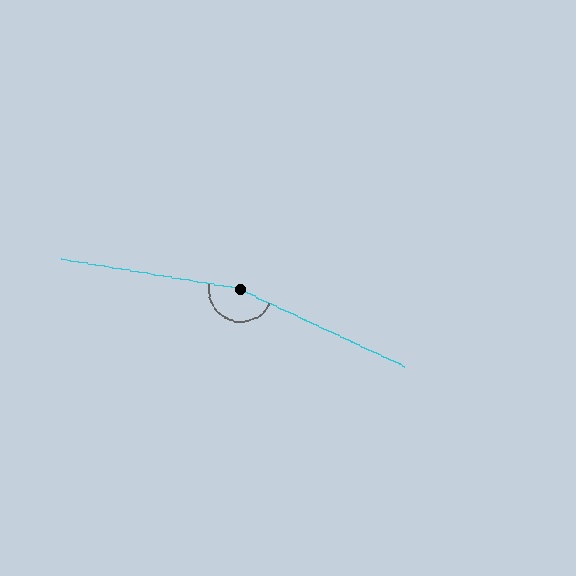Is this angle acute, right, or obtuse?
It is obtuse.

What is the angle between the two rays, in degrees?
Approximately 164 degrees.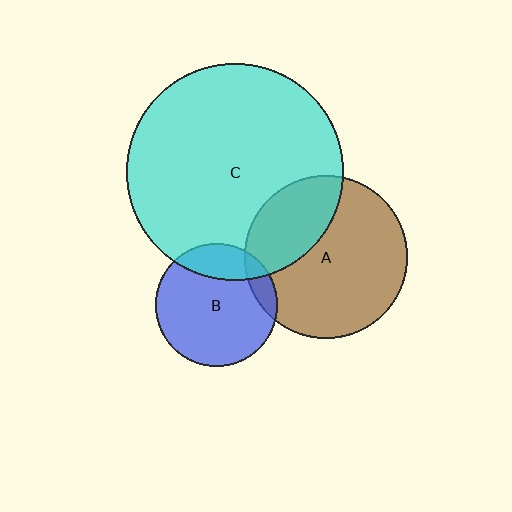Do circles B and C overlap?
Yes.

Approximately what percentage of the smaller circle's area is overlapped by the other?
Approximately 20%.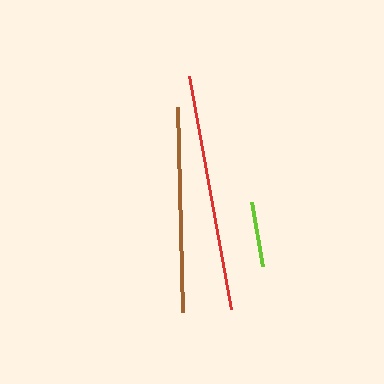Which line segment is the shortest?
The lime line is the shortest at approximately 65 pixels.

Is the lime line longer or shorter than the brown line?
The brown line is longer than the lime line.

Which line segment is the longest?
The red line is the longest at approximately 237 pixels.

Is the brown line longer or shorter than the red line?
The red line is longer than the brown line.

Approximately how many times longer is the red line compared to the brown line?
The red line is approximately 1.2 times the length of the brown line.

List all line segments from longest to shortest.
From longest to shortest: red, brown, lime.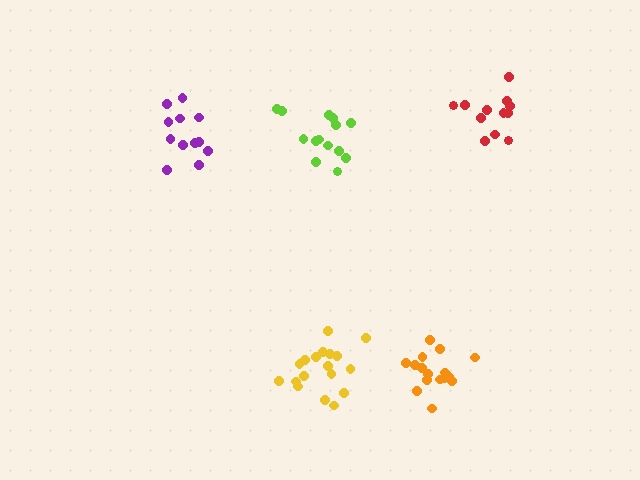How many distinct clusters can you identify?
There are 5 distinct clusters.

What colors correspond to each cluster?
The clusters are colored: yellow, lime, purple, red, orange.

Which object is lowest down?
The yellow cluster is bottommost.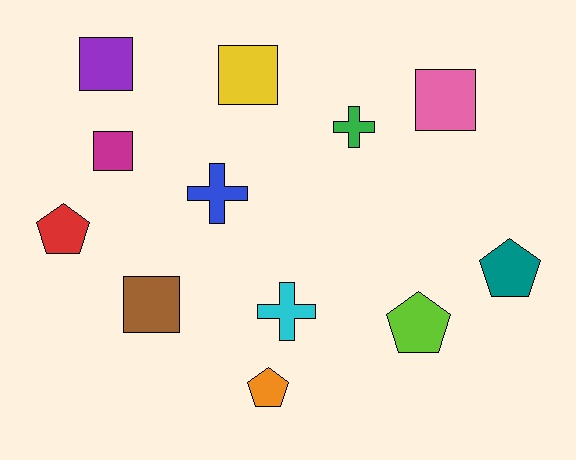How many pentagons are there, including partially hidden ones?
There are 4 pentagons.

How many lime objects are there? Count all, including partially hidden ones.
There is 1 lime object.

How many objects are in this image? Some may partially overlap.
There are 12 objects.